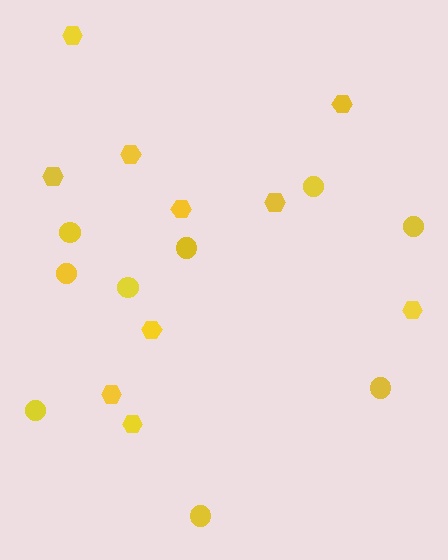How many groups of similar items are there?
There are 2 groups: one group of circles (9) and one group of hexagons (10).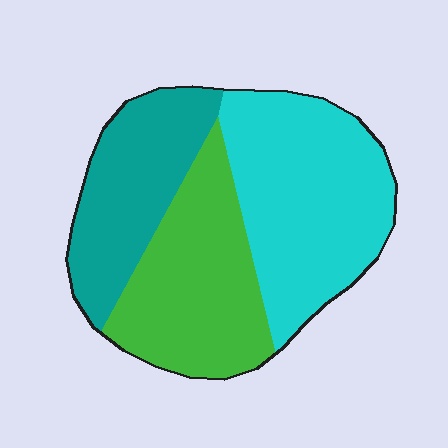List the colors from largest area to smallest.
From largest to smallest: cyan, green, teal.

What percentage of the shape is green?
Green takes up between a quarter and a half of the shape.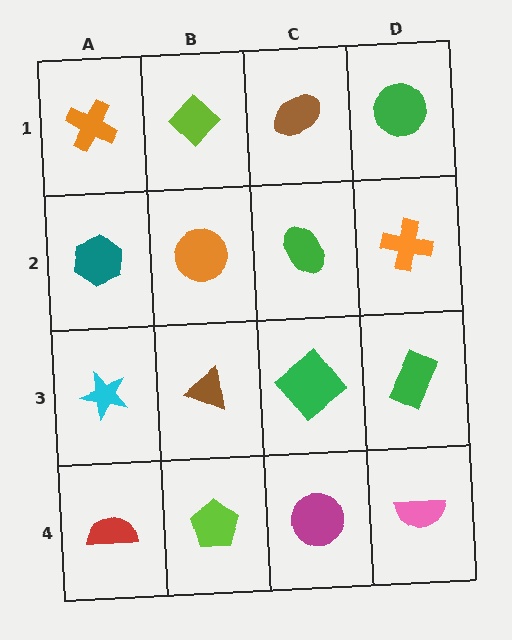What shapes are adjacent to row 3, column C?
A green ellipse (row 2, column C), a magenta circle (row 4, column C), a brown triangle (row 3, column B), a green rectangle (row 3, column D).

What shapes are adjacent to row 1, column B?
An orange circle (row 2, column B), an orange cross (row 1, column A), a brown ellipse (row 1, column C).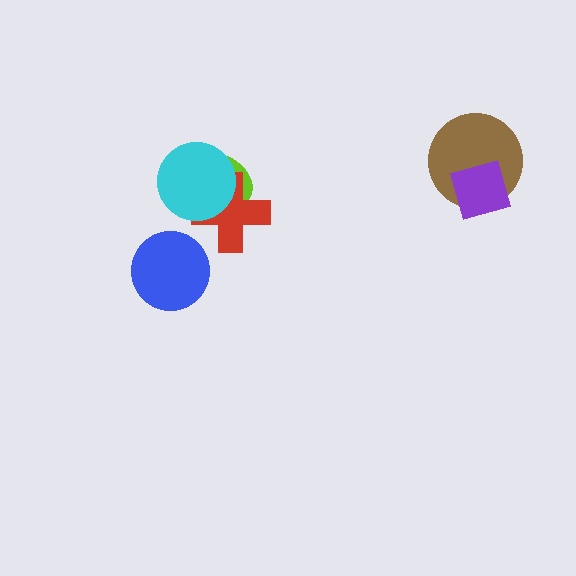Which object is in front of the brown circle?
The purple diamond is in front of the brown circle.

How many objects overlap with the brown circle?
1 object overlaps with the brown circle.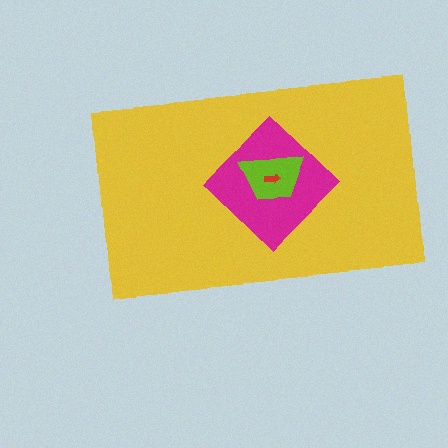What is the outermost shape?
The yellow rectangle.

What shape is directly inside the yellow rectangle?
The magenta diamond.